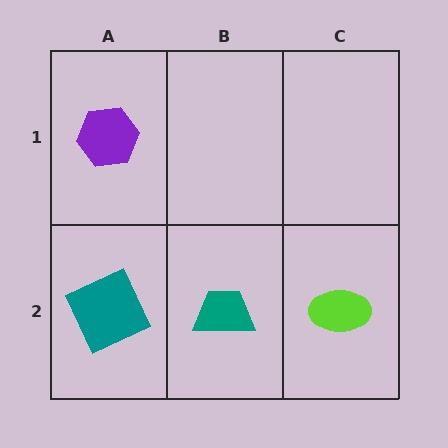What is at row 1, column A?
A purple hexagon.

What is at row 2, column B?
A teal trapezoid.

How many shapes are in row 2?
3 shapes.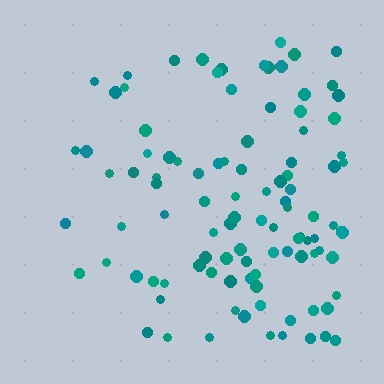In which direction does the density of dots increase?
From left to right, with the right side densest.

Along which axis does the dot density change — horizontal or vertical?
Horizontal.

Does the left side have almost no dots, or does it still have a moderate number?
Still a moderate number, just noticeably fewer than the right.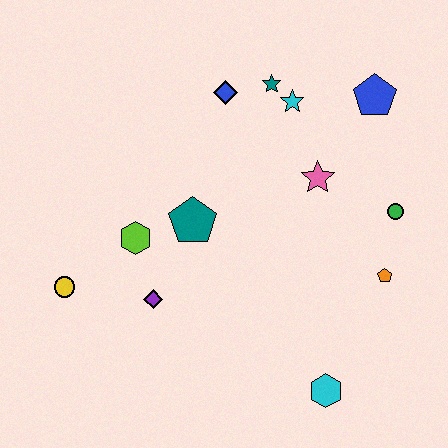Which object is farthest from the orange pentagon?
The yellow circle is farthest from the orange pentagon.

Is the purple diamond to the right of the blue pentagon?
No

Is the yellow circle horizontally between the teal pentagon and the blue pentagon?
No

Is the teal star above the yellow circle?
Yes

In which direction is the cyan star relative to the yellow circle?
The cyan star is to the right of the yellow circle.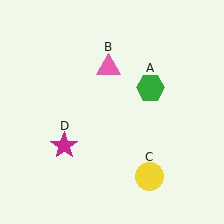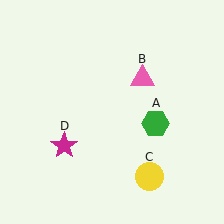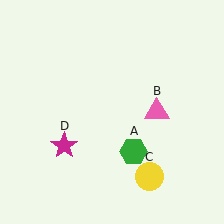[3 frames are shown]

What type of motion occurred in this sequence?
The green hexagon (object A), pink triangle (object B) rotated clockwise around the center of the scene.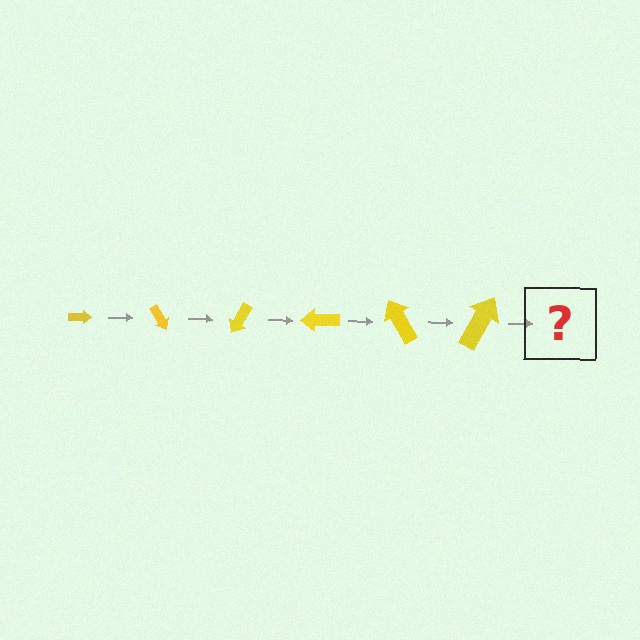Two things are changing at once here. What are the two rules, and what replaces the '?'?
The two rules are that the arrow grows larger each step and it rotates 60 degrees each step. The '?' should be an arrow, larger than the previous one and rotated 360 degrees from the start.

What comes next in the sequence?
The next element should be an arrow, larger than the previous one and rotated 360 degrees from the start.